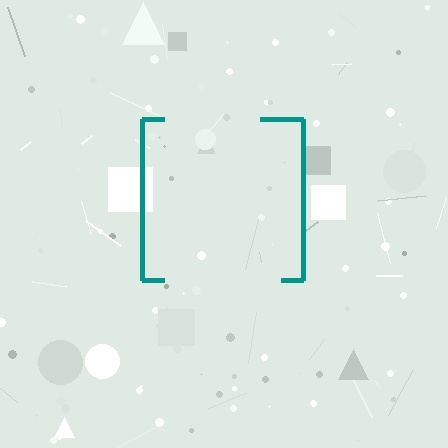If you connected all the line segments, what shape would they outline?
They would outline a square.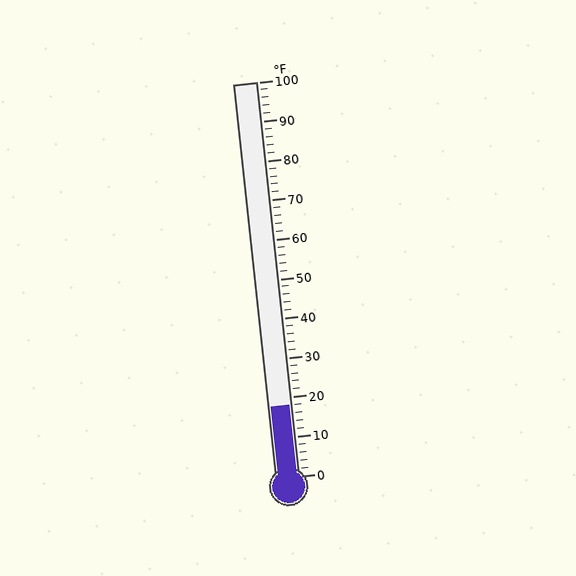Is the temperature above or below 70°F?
The temperature is below 70°F.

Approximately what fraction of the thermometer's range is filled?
The thermometer is filled to approximately 20% of its range.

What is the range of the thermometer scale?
The thermometer scale ranges from 0°F to 100°F.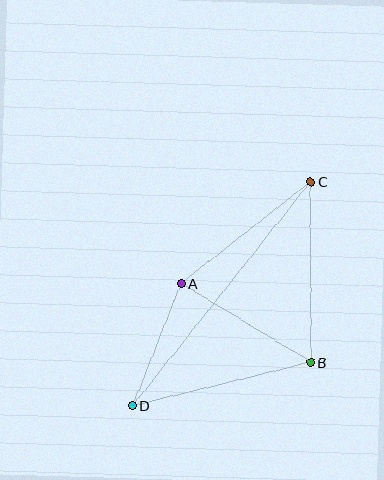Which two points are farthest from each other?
Points C and D are farthest from each other.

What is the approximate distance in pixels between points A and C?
The distance between A and C is approximately 165 pixels.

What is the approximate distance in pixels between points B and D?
The distance between B and D is approximately 184 pixels.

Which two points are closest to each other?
Points A and D are closest to each other.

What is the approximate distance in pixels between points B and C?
The distance between B and C is approximately 181 pixels.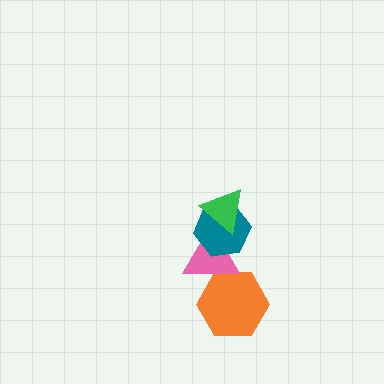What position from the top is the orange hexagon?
The orange hexagon is 4th from the top.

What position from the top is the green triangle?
The green triangle is 1st from the top.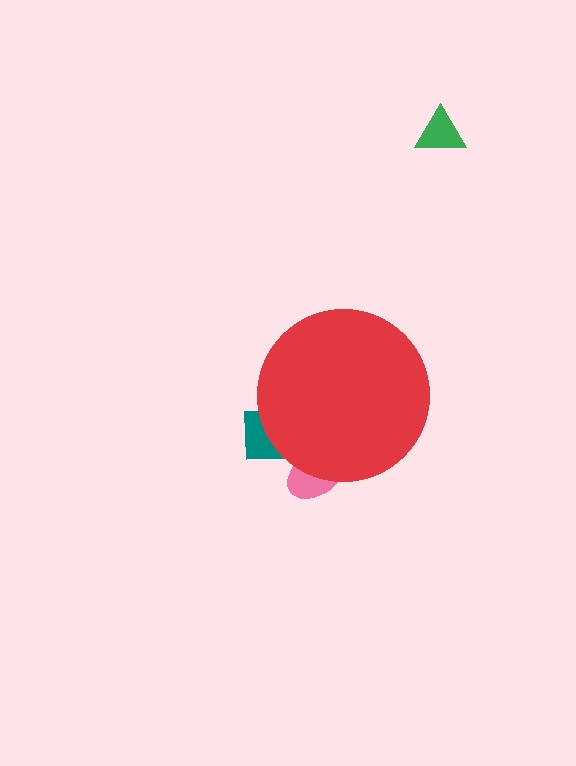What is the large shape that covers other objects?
A red circle.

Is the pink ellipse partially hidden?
Yes, the pink ellipse is partially hidden behind the red circle.